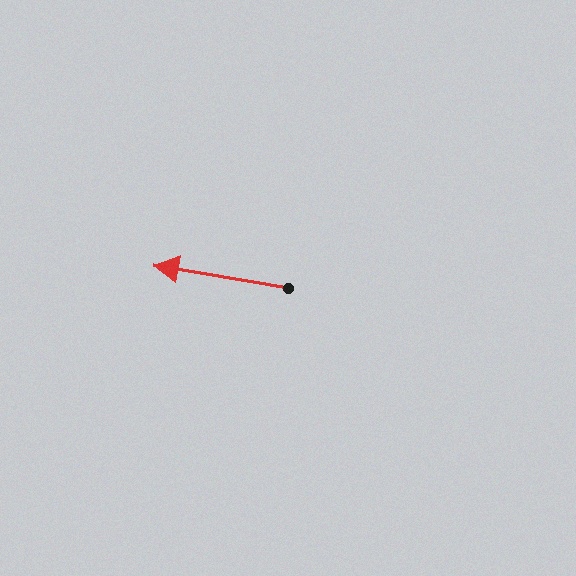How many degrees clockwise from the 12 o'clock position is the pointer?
Approximately 280 degrees.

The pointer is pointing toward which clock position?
Roughly 9 o'clock.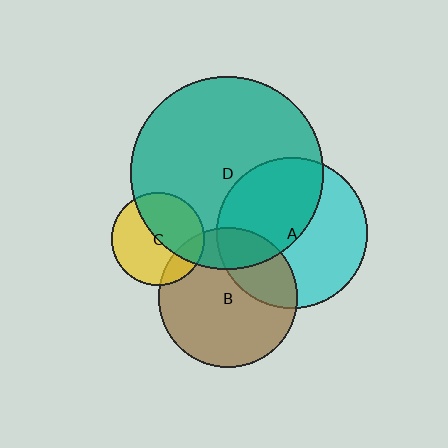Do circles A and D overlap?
Yes.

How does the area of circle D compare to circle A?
Approximately 1.6 times.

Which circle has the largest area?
Circle D (teal).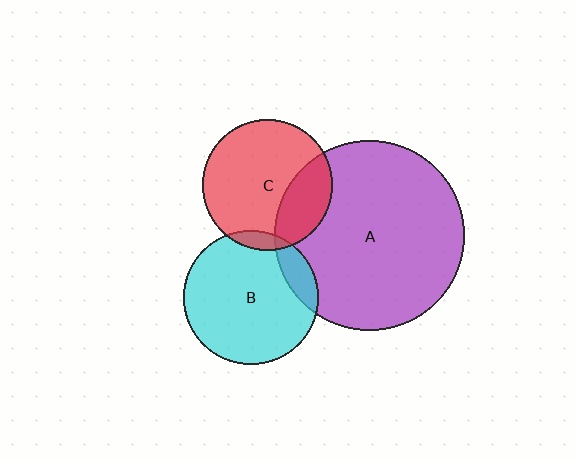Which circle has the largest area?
Circle A (purple).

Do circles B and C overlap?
Yes.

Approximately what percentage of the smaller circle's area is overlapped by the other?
Approximately 5%.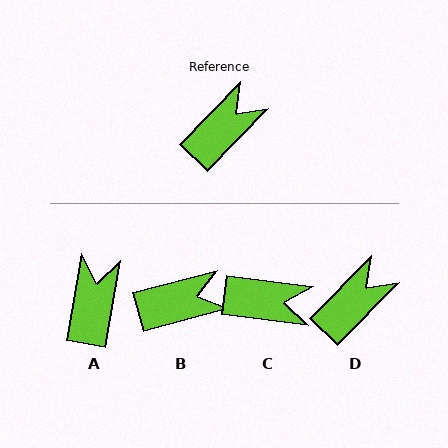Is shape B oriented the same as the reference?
No, it is off by about 31 degrees.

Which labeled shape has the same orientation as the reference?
D.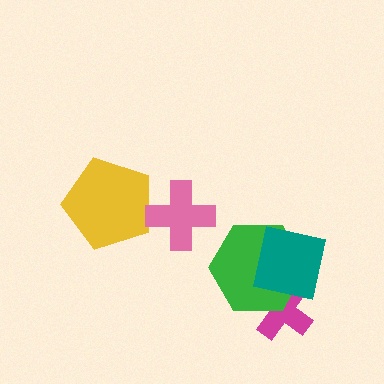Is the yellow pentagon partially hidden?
Yes, it is partially covered by another shape.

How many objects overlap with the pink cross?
1 object overlaps with the pink cross.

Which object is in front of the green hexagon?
The teal square is in front of the green hexagon.